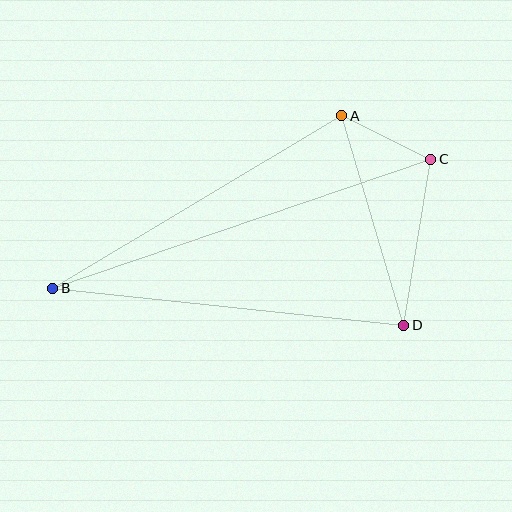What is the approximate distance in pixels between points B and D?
The distance between B and D is approximately 353 pixels.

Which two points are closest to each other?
Points A and C are closest to each other.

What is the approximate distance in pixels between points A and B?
The distance between A and B is approximately 336 pixels.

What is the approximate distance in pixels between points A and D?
The distance between A and D is approximately 219 pixels.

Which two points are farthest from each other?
Points B and C are farthest from each other.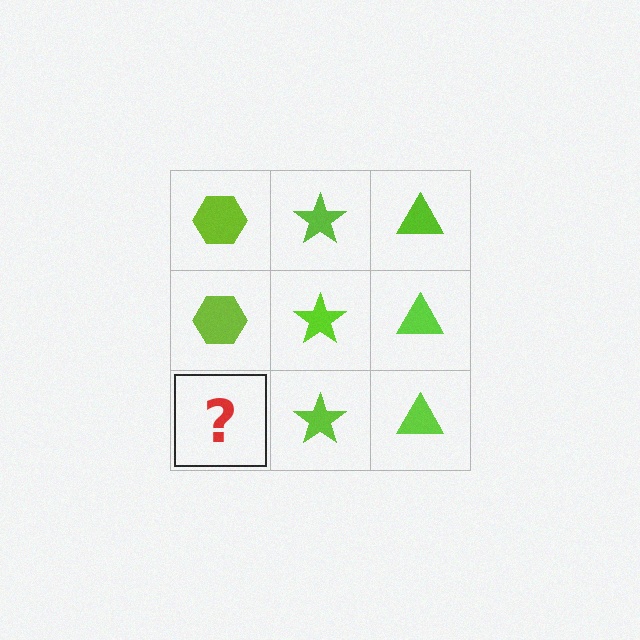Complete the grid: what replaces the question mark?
The question mark should be replaced with a lime hexagon.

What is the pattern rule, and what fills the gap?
The rule is that each column has a consistent shape. The gap should be filled with a lime hexagon.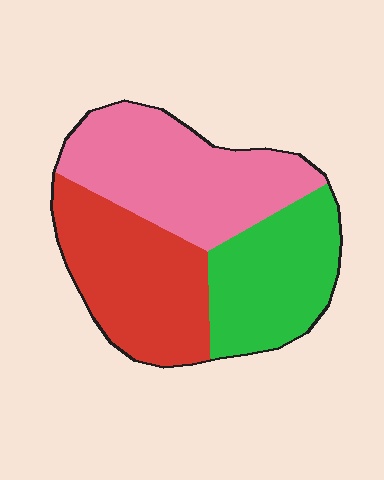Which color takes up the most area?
Pink, at roughly 40%.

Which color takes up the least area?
Green, at roughly 30%.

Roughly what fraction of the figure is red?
Red covers about 35% of the figure.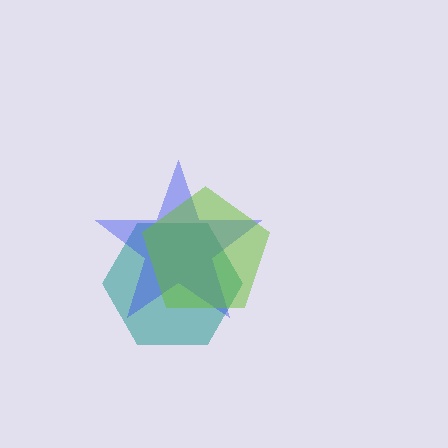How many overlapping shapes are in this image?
There are 3 overlapping shapes in the image.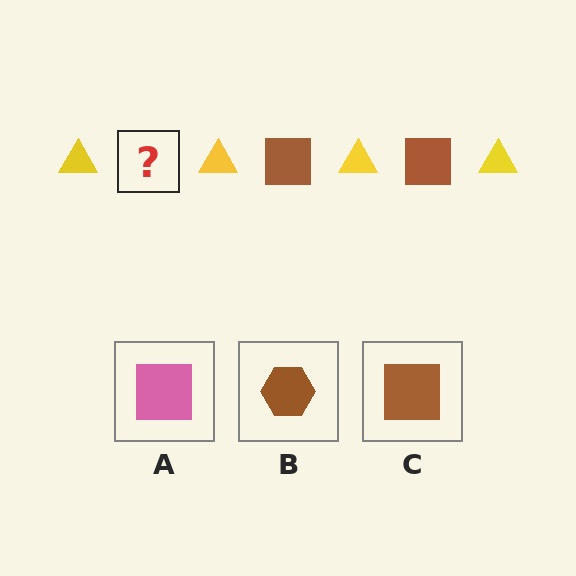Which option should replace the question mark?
Option C.